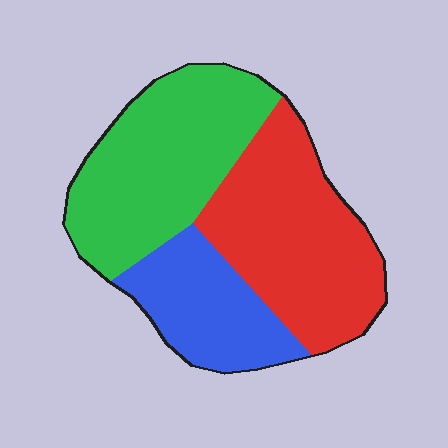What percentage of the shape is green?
Green takes up about three eighths (3/8) of the shape.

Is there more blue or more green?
Green.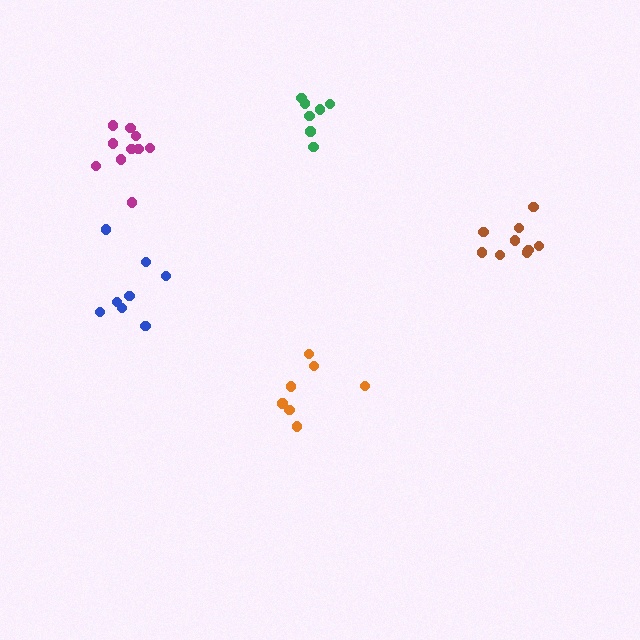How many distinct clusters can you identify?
There are 5 distinct clusters.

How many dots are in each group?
Group 1: 7 dots, Group 2: 8 dots, Group 3: 7 dots, Group 4: 9 dots, Group 5: 10 dots (41 total).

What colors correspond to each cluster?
The clusters are colored: orange, blue, green, brown, magenta.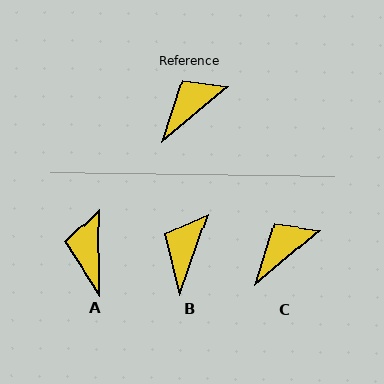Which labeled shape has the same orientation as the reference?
C.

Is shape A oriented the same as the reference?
No, it is off by about 51 degrees.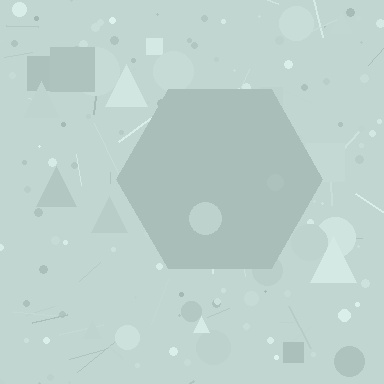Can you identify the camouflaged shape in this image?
The camouflaged shape is a hexagon.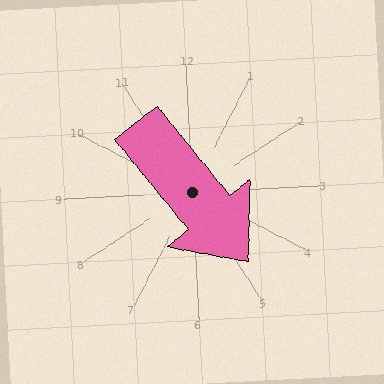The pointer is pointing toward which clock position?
Roughly 5 o'clock.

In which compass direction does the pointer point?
Southeast.